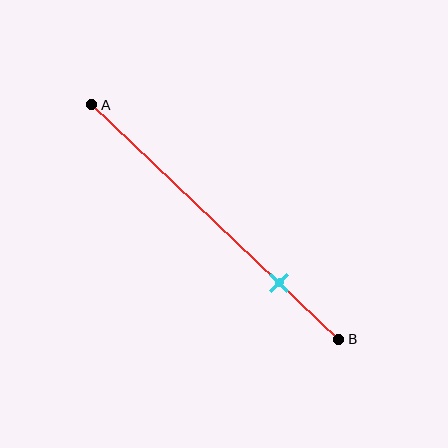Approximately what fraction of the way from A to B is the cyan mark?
The cyan mark is approximately 75% of the way from A to B.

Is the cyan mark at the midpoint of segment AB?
No, the mark is at about 75% from A, not at the 50% midpoint.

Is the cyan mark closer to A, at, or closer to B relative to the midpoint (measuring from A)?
The cyan mark is closer to point B than the midpoint of segment AB.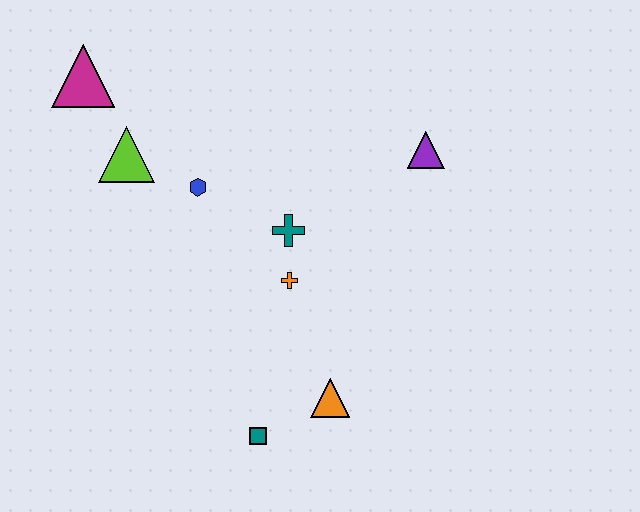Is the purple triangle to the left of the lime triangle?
No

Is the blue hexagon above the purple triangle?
No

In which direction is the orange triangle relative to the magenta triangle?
The orange triangle is below the magenta triangle.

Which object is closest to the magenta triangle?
The lime triangle is closest to the magenta triangle.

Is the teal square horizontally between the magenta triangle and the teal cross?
Yes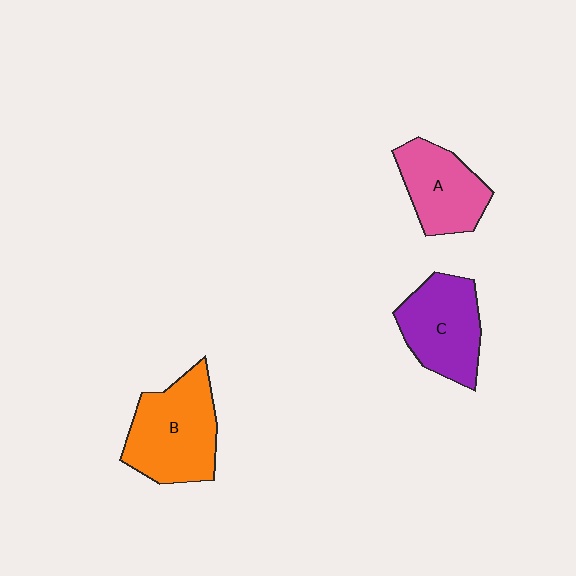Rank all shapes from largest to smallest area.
From largest to smallest: B (orange), C (purple), A (pink).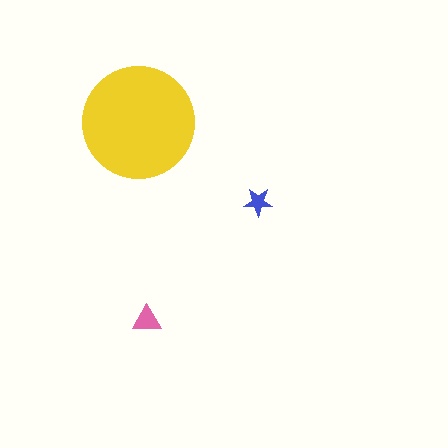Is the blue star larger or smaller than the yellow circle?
Smaller.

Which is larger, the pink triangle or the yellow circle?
The yellow circle.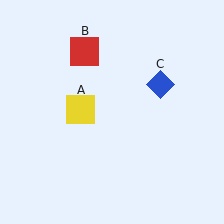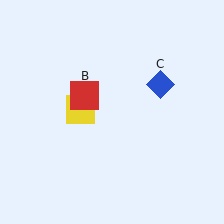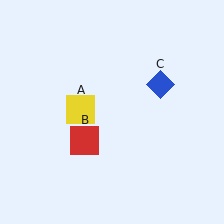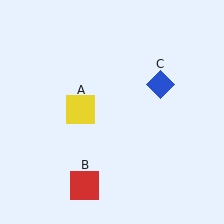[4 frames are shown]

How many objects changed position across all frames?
1 object changed position: red square (object B).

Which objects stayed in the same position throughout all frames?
Yellow square (object A) and blue diamond (object C) remained stationary.